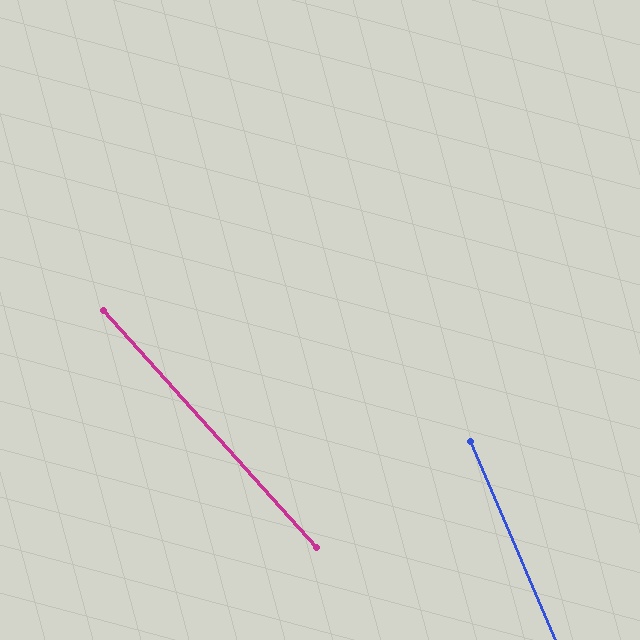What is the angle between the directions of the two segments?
Approximately 19 degrees.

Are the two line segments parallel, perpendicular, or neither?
Neither parallel nor perpendicular — they differ by about 19°.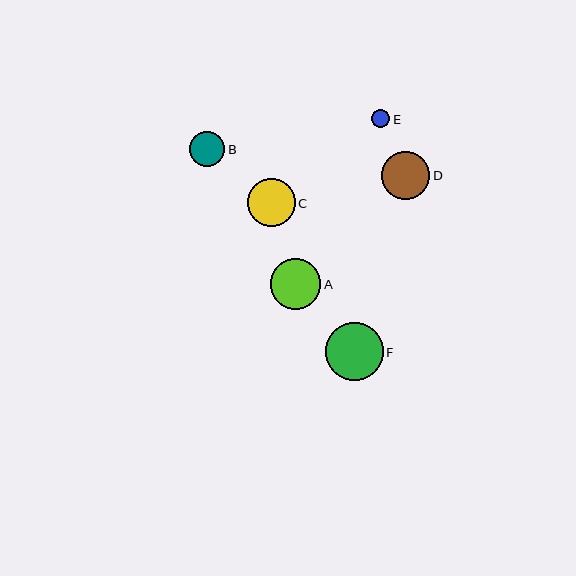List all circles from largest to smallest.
From largest to smallest: F, A, D, C, B, E.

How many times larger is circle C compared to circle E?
Circle C is approximately 2.7 times the size of circle E.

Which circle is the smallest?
Circle E is the smallest with a size of approximately 18 pixels.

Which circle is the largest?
Circle F is the largest with a size of approximately 58 pixels.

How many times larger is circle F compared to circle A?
Circle F is approximately 1.1 times the size of circle A.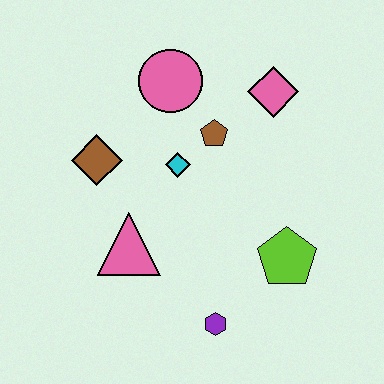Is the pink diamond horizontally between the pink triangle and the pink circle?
No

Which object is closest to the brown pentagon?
The cyan diamond is closest to the brown pentagon.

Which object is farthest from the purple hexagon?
The pink circle is farthest from the purple hexagon.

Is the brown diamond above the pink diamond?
No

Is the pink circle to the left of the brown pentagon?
Yes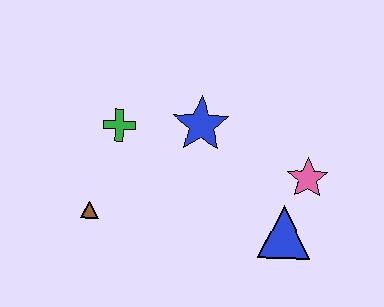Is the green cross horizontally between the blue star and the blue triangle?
No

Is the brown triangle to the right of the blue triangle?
No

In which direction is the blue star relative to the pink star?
The blue star is to the left of the pink star.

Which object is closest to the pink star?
The blue triangle is closest to the pink star.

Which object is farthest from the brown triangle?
The pink star is farthest from the brown triangle.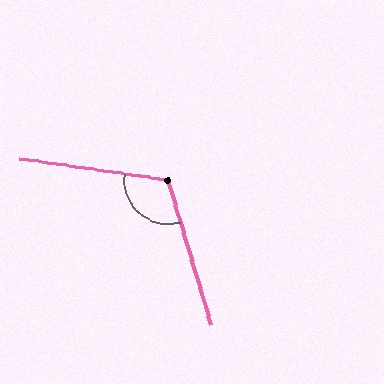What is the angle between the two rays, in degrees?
Approximately 115 degrees.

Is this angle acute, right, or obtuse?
It is obtuse.